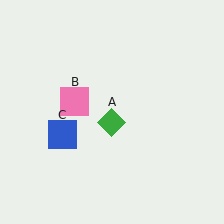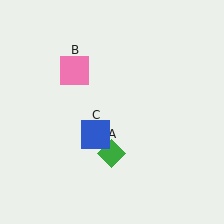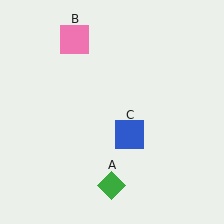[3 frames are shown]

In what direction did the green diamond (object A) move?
The green diamond (object A) moved down.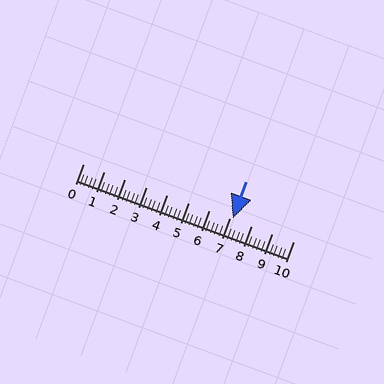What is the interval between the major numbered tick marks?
The major tick marks are spaced 1 units apart.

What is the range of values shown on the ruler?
The ruler shows values from 0 to 10.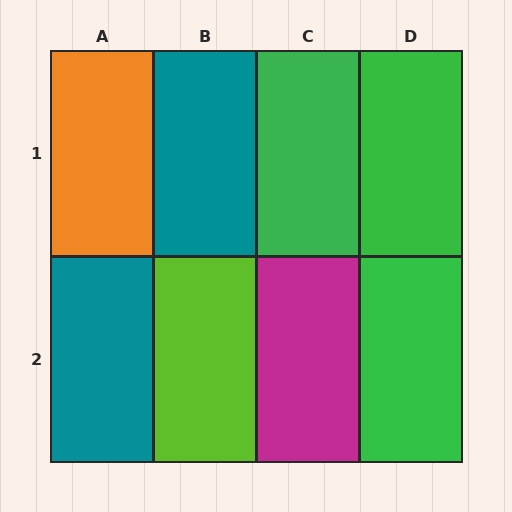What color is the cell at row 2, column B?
Lime.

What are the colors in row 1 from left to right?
Orange, teal, green, green.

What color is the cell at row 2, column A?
Teal.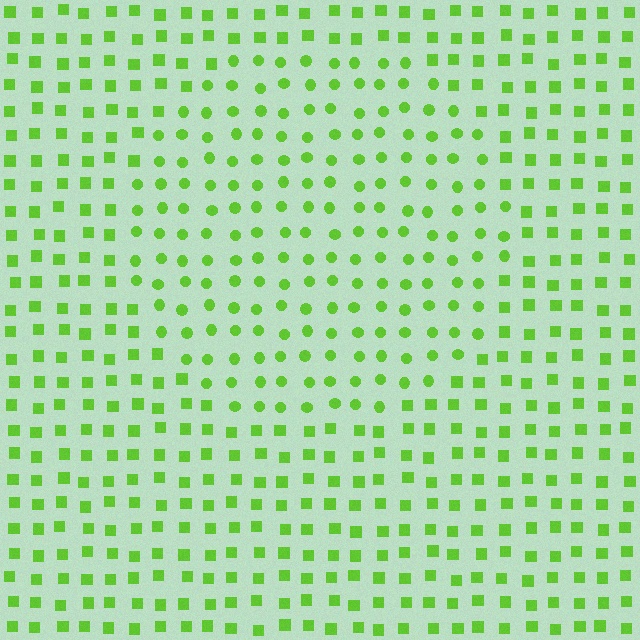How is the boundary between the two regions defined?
The boundary is defined by a change in element shape: circles inside vs. squares outside. All elements share the same color and spacing.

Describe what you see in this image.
The image is filled with small lime elements arranged in a uniform grid. A circle-shaped region contains circles, while the surrounding area contains squares. The boundary is defined purely by the change in element shape.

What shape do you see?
I see a circle.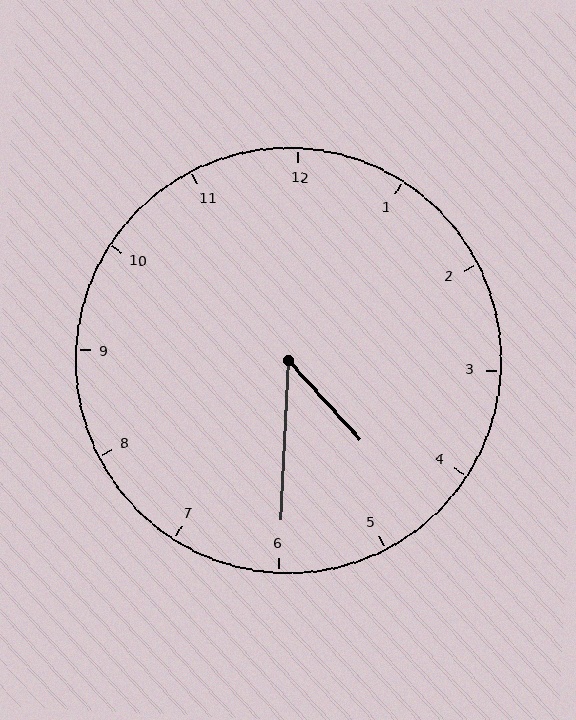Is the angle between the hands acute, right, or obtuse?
It is acute.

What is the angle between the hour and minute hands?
Approximately 45 degrees.